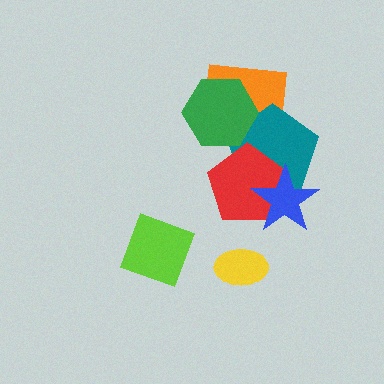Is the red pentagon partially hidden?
Yes, it is partially covered by another shape.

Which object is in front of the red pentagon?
The blue star is in front of the red pentagon.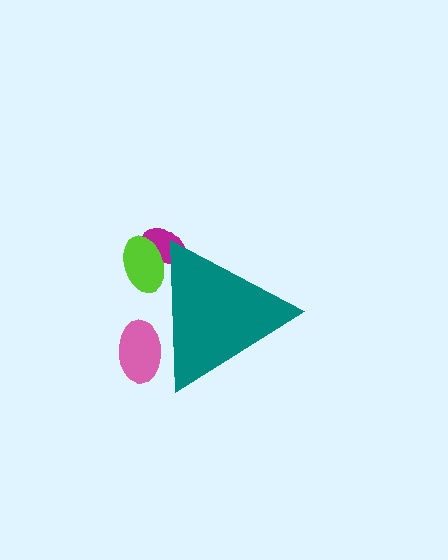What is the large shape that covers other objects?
A teal triangle.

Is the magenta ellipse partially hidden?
Yes, the magenta ellipse is partially hidden behind the teal triangle.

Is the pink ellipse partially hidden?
Yes, the pink ellipse is partially hidden behind the teal triangle.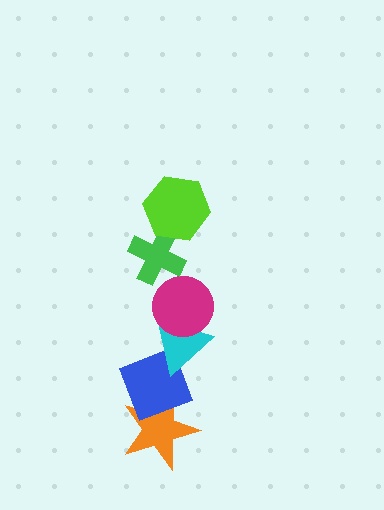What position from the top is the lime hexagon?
The lime hexagon is 1st from the top.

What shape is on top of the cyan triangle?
The magenta circle is on top of the cyan triangle.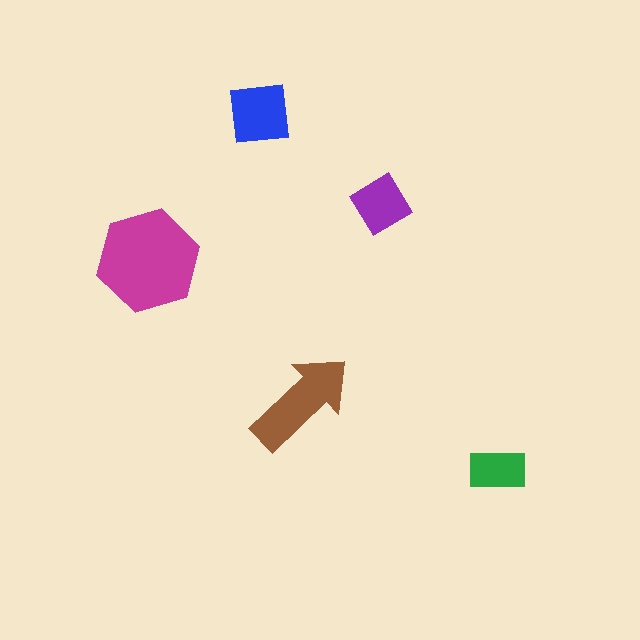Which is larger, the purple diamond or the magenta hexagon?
The magenta hexagon.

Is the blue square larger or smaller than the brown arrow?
Smaller.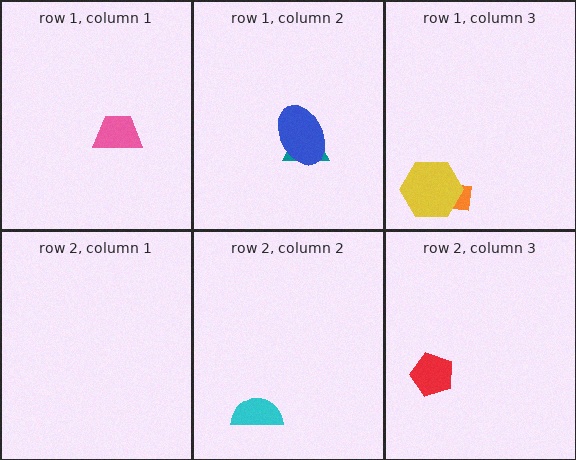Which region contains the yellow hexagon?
The row 1, column 3 region.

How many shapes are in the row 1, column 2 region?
2.